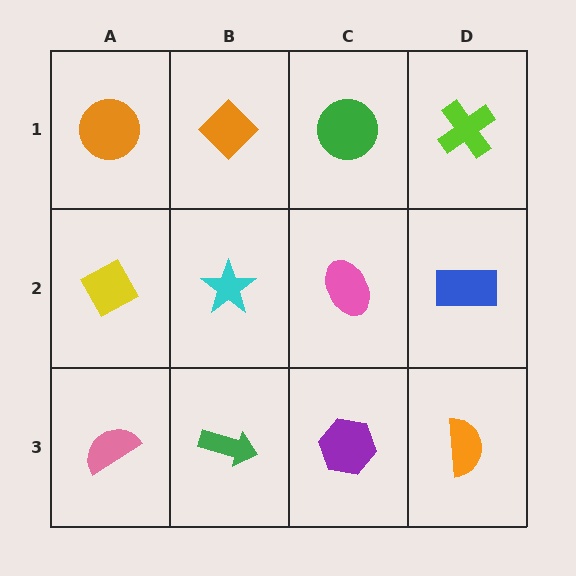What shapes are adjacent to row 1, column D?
A blue rectangle (row 2, column D), a green circle (row 1, column C).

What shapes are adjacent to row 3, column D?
A blue rectangle (row 2, column D), a purple hexagon (row 3, column C).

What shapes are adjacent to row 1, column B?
A cyan star (row 2, column B), an orange circle (row 1, column A), a green circle (row 1, column C).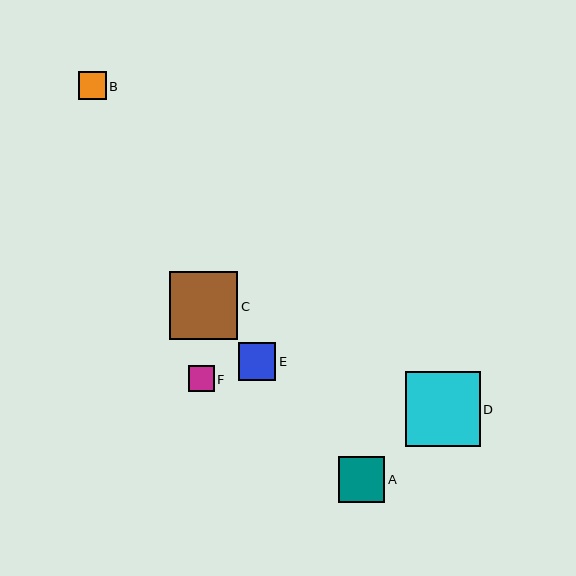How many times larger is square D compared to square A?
Square D is approximately 1.6 times the size of square A.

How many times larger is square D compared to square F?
Square D is approximately 2.9 times the size of square F.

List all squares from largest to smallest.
From largest to smallest: D, C, A, E, B, F.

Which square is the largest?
Square D is the largest with a size of approximately 74 pixels.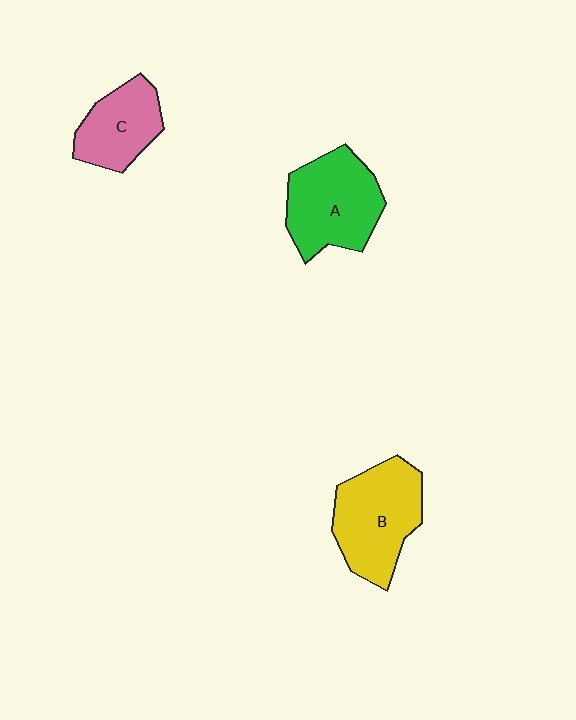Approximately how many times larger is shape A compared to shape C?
Approximately 1.4 times.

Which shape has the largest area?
Shape B (yellow).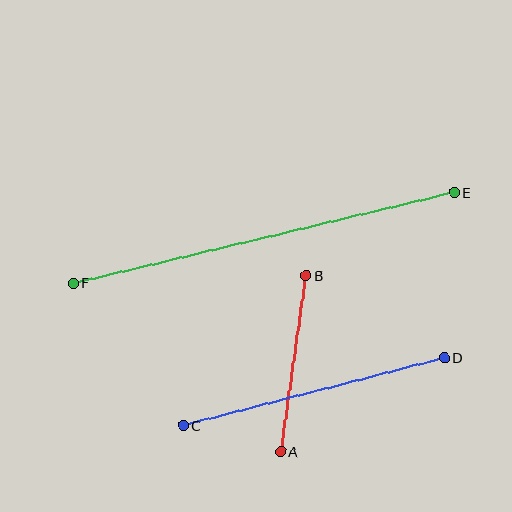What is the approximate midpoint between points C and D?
The midpoint is at approximately (314, 391) pixels.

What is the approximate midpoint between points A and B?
The midpoint is at approximately (293, 364) pixels.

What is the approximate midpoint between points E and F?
The midpoint is at approximately (264, 238) pixels.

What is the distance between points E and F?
The distance is approximately 392 pixels.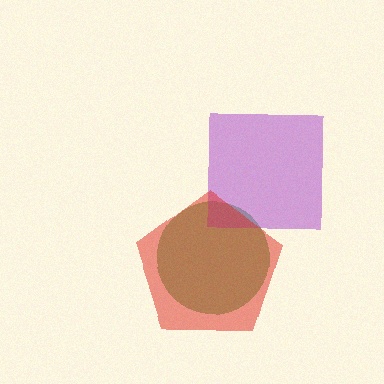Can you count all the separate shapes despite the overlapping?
Yes, there are 3 separate shapes.